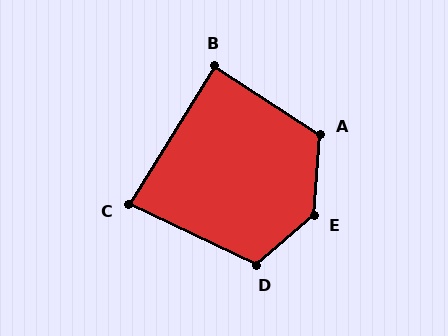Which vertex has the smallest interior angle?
C, at approximately 83 degrees.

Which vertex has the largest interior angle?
E, at approximately 135 degrees.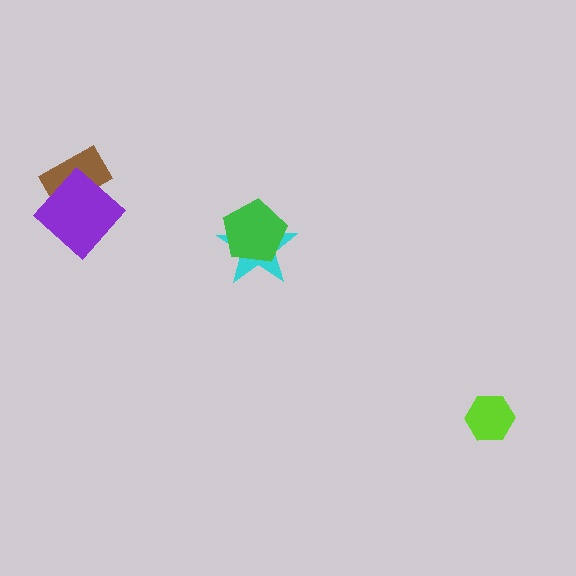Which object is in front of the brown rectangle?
The purple diamond is in front of the brown rectangle.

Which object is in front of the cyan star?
The green pentagon is in front of the cyan star.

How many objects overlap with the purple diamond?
1 object overlaps with the purple diamond.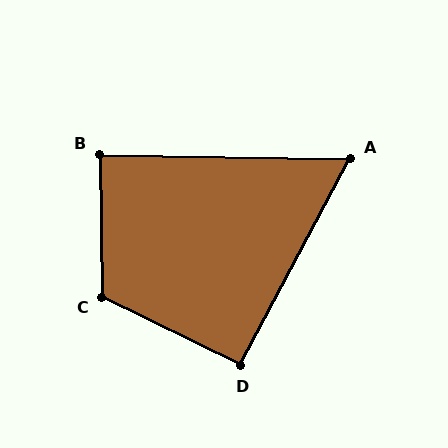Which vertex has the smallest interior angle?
A, at approximately 63 degrees.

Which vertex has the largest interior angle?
C, at approximately 117 degrees.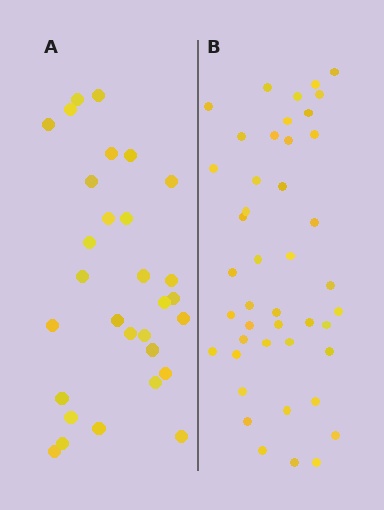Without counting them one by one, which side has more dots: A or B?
Region B (the right region) has more dots.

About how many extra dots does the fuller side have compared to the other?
Region B has approximately 15 more dots than region A.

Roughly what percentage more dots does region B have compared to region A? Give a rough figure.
About 45% more.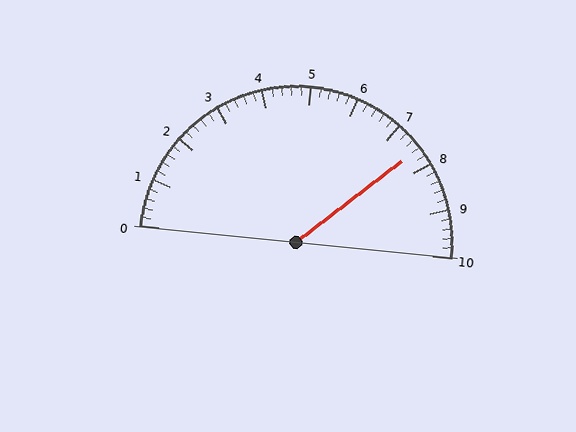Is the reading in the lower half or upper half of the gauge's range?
The reading is in the upper half of the range (0 to 10).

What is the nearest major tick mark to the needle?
The nearest major tick mark is 8.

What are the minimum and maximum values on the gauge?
The gauge ranges from 0 to 10.